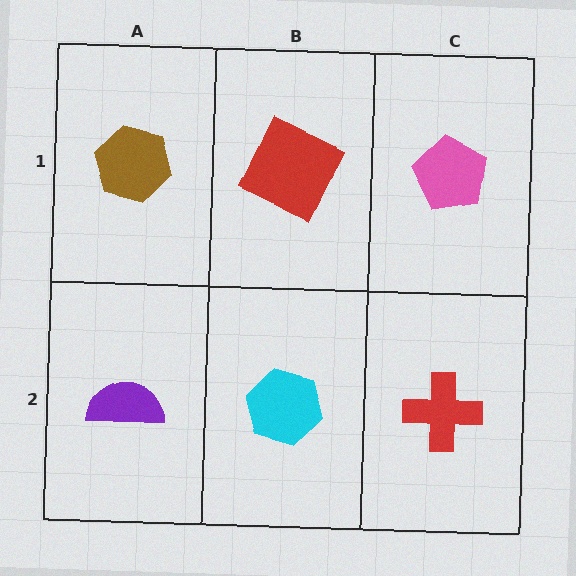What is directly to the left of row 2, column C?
A cyan hexagon.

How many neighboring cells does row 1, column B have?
3.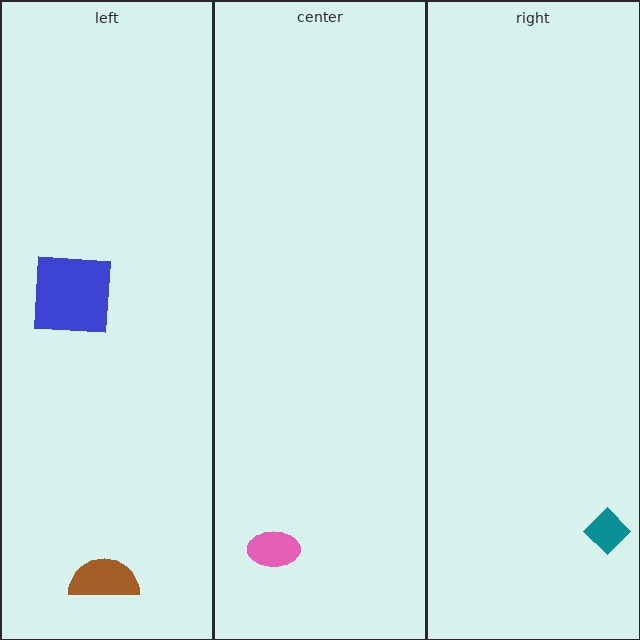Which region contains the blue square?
The left region.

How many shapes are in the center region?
1.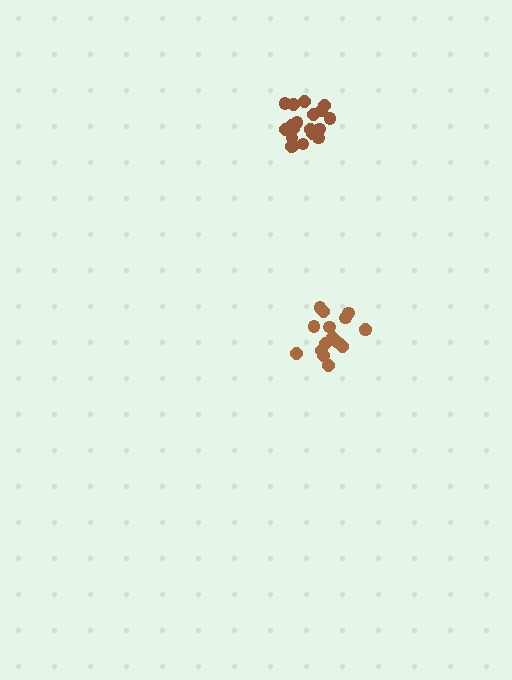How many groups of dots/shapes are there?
There are 2 groups.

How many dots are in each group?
Group 1: 17 dots, Group 2: 19 dots (36 total).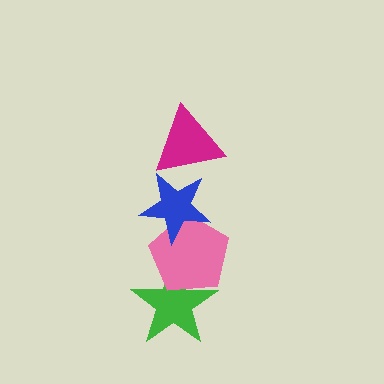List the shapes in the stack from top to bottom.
From top to bottom: the magenta triangle, the blue star, the pink pentagon, the green star.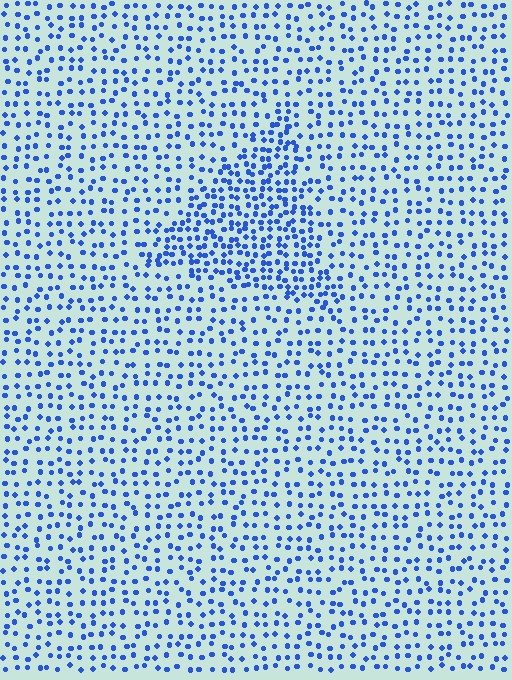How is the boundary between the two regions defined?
The boundary is defined by a change in element density (approximately 1.8x ratio). All elements are the same color, size, and shape.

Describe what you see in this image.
The image contains small blue elements arranged at two different densities. A triangle-shaped region is visible where the elements are more densely packed than the surrounding area.